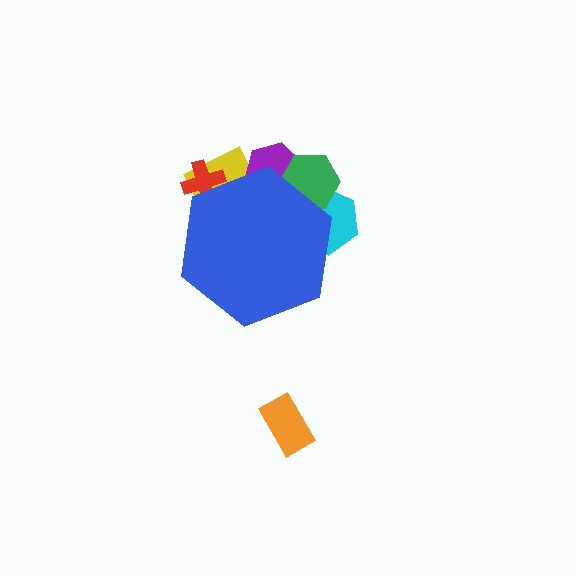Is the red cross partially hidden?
Yes, the red cross is partially hidden behind the blue hexagon.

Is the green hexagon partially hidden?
Yes, the green hexagon is partially hidden behind the blue hexagon.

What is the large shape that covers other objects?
A blue hexagon.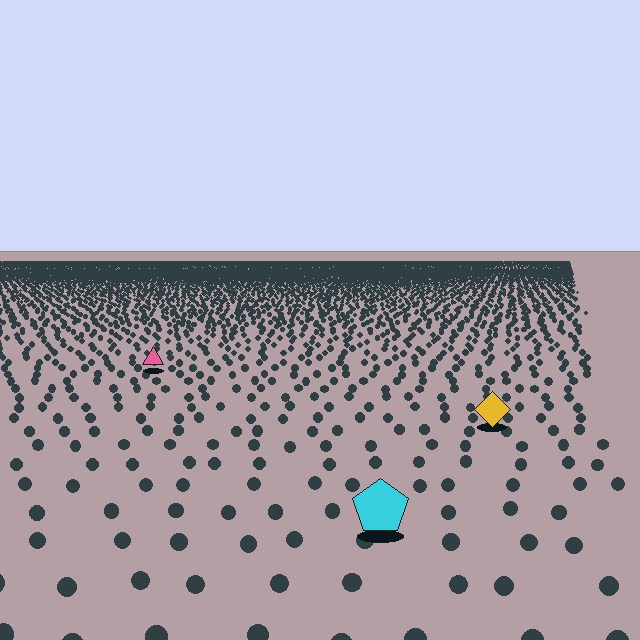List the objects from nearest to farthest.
From nearest to farthest: the cyan pentagon, the yellow diamond, the pink triangle.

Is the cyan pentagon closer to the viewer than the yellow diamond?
Yes. The cyan pentagon is closer — you can tell from the texture gradient: the ground texture is coarser near it.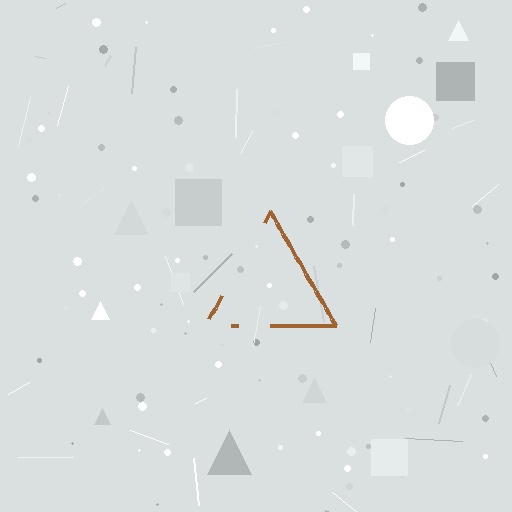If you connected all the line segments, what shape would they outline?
They would outline a triangle.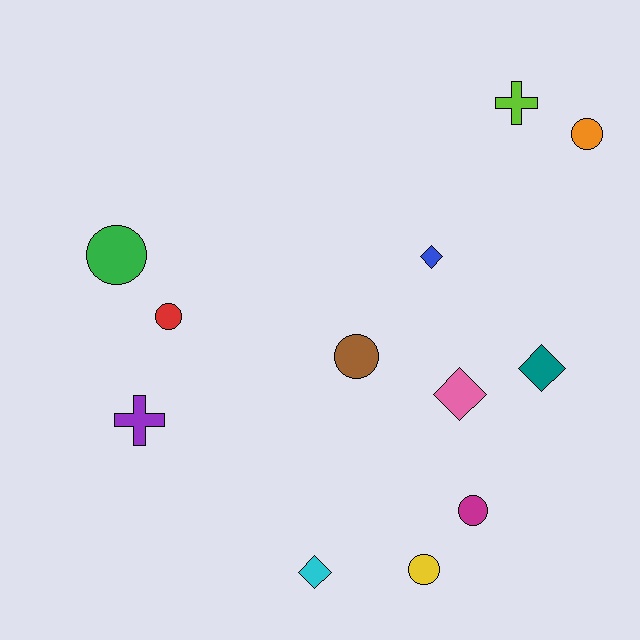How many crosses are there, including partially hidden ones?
There are 2 crosses.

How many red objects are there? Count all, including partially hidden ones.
There is 1 red object.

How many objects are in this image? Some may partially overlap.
There are 12 objects.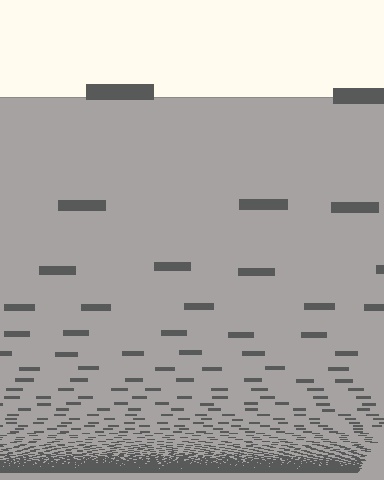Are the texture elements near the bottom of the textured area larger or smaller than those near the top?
Smaller. The gradient is inverted — elements near the bottom are smaller and denser.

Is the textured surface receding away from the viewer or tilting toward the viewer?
The surface appears to tilt toward the viewer. Texture elements get larger and sparser toward the top.